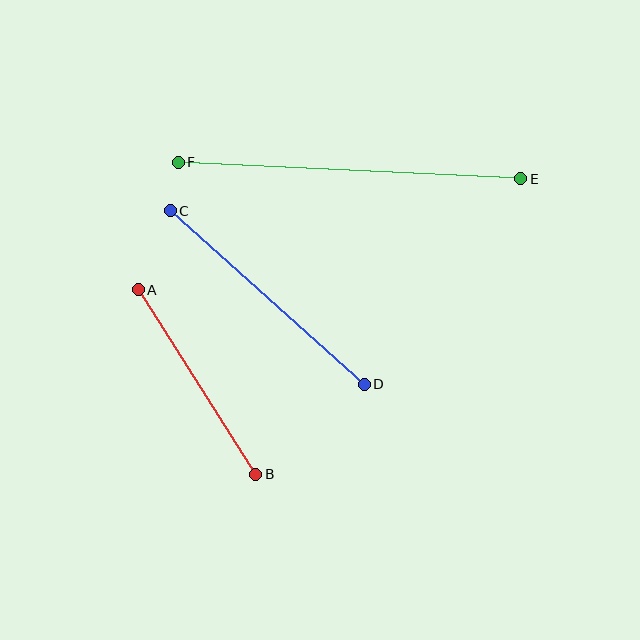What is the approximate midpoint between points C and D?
The midpoint is at approximately (267, 297) pixels.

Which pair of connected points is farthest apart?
Points E and F are farthest apart.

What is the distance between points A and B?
The distance is approximately 219 pixels.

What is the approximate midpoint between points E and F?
The midpoint is at approximately (350, 170) pixels.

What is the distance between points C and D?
The distance is approximately 260 pixels.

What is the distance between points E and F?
The distance is approximately 343 pixels.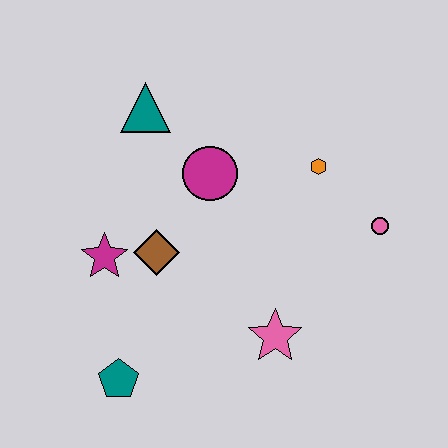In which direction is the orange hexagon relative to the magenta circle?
The orange hexagon is to the right of the magenta circle.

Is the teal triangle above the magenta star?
Yes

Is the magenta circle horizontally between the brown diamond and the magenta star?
No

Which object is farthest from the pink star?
The teal triangle is farthest from the pink star.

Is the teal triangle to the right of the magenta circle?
No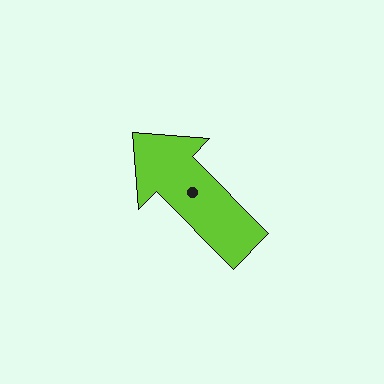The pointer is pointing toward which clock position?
Roughly 11 o'clock.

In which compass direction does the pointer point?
Northwest.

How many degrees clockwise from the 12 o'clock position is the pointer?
Approximately 315 degrees.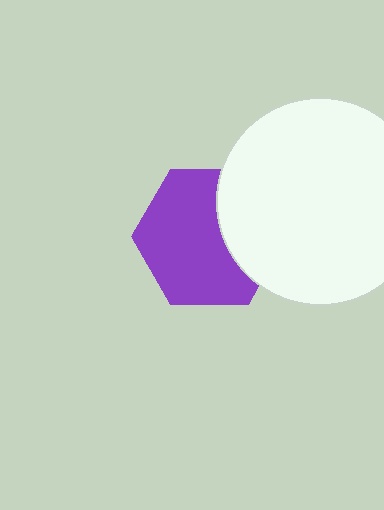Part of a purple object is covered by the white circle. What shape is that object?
It is a hexagon.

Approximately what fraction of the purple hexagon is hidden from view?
Roughly 32% of the purple hexagon is hidden behind the white circle.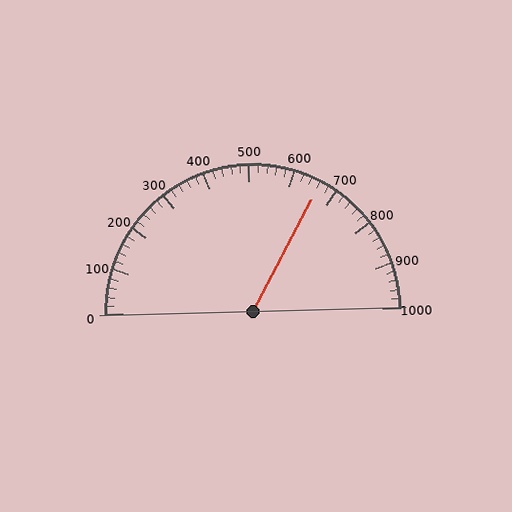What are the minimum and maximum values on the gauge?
The gauge ranges from 0 to 1000.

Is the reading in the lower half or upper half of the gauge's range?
The reading is in the upper half of the range (0 to 1000).